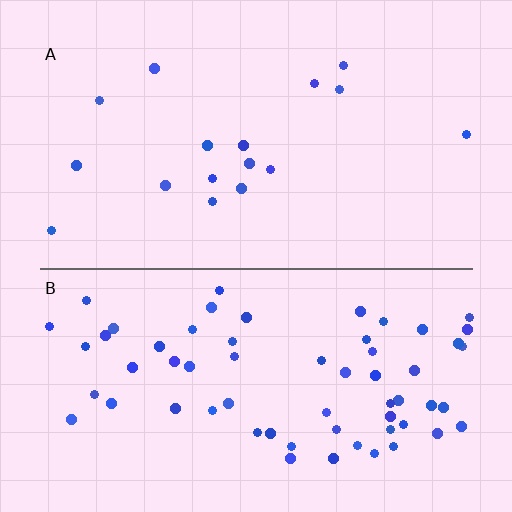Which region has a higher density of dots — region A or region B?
B (the bottom).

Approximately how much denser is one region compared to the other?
Approximately 3.7× — region B over region A.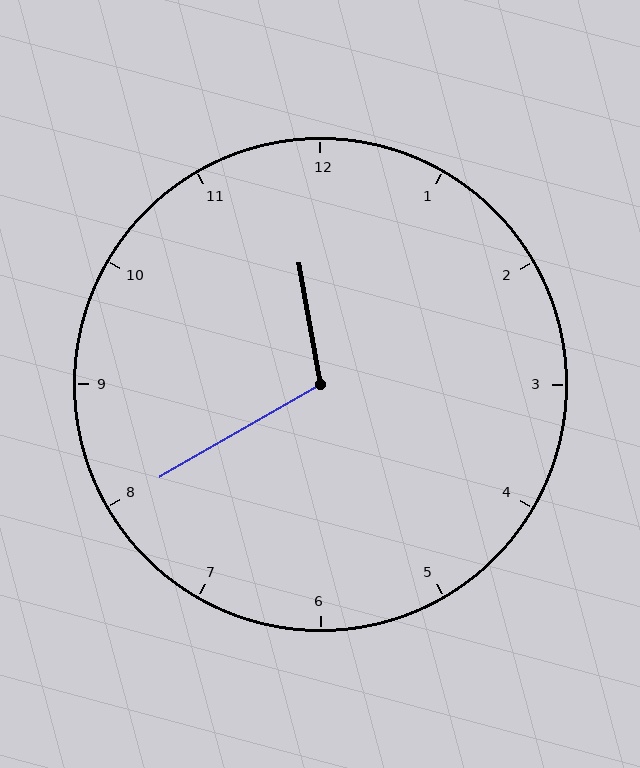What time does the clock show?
11:40.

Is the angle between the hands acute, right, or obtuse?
It is obtuse.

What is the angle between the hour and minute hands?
Approximately 110 degrees.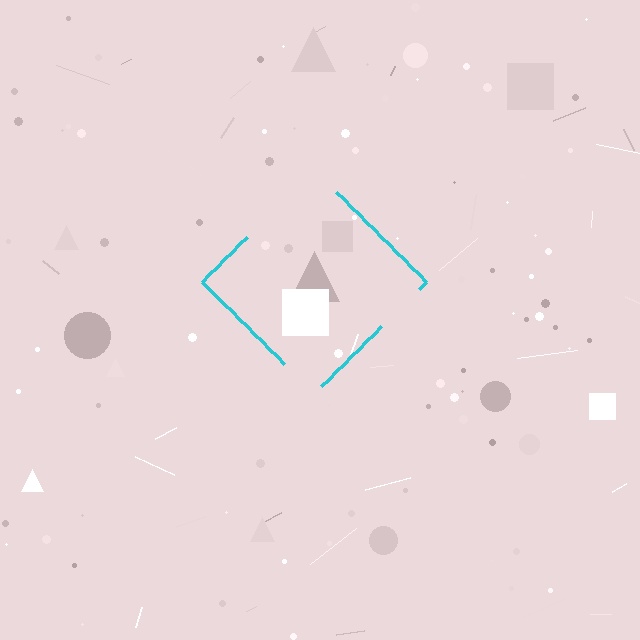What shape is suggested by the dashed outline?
The dashed outline suggests a diamond.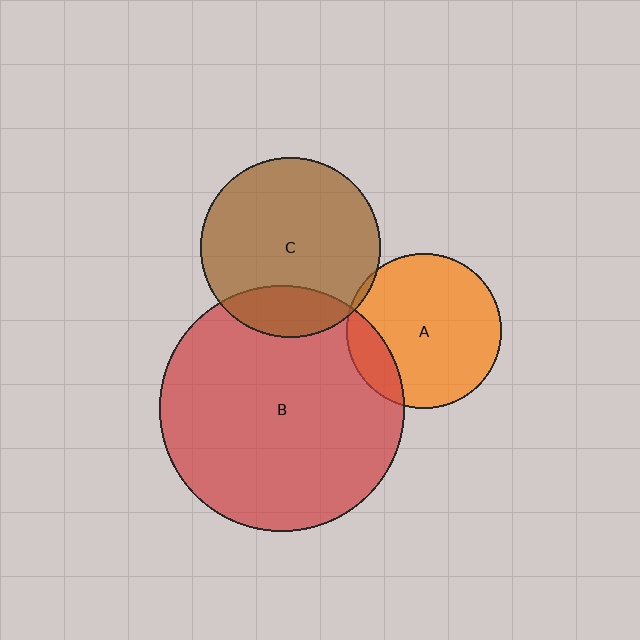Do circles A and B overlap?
Yes.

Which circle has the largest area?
Circle B (red).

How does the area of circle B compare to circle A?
Approximately 2.5 times.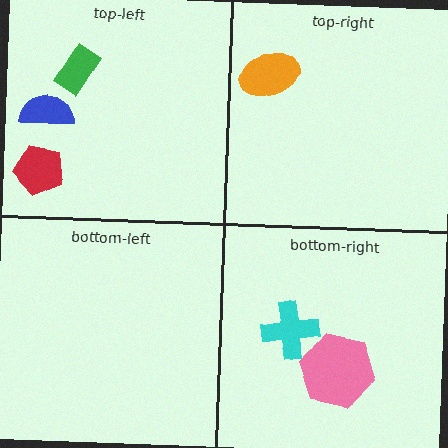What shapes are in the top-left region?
The blue semicircle, the red pentagon, the green rectangle.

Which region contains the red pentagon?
The top-left region.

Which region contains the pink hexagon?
The bottom-right region.